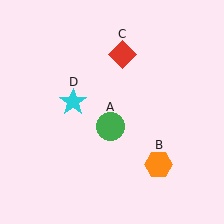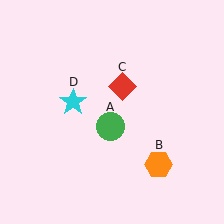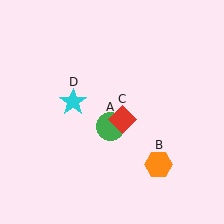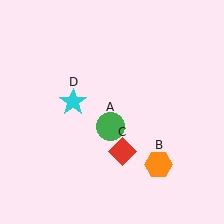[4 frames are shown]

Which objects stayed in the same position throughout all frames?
Green circle (object A) and orange hexagon (object B) and cyan star (object D) remained stationary.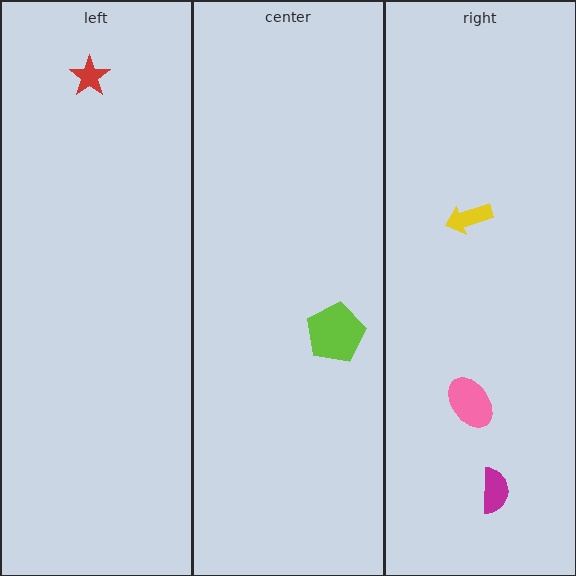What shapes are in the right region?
The pink ellipse, the yellow arrow, the magenta semicircle.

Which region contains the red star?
The left region.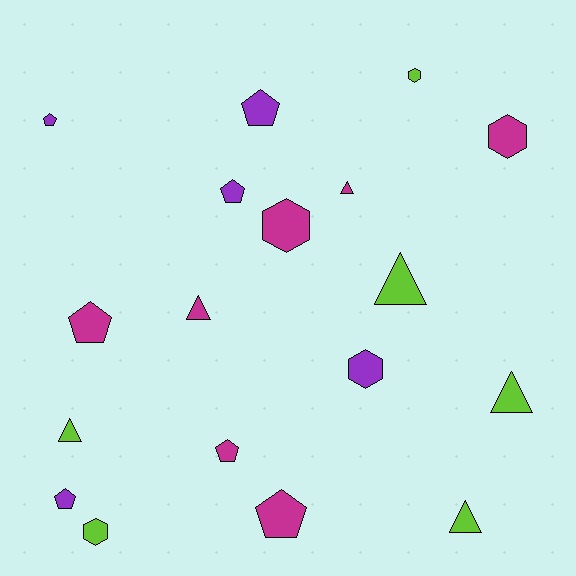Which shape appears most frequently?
Pentagon, with 7 objects.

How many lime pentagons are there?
There are no lime pentagons.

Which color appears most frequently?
Magenta, with 7 objects.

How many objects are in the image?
There are 18 objects.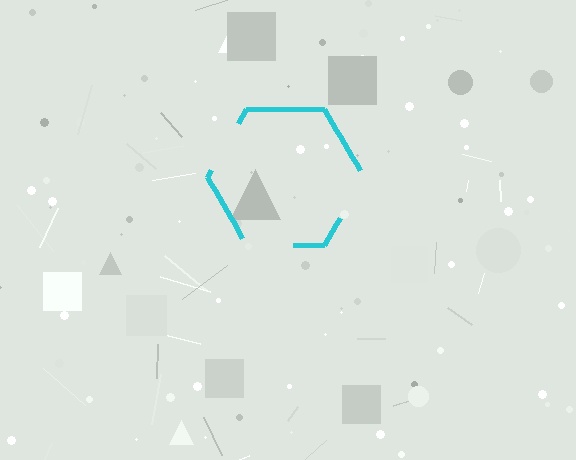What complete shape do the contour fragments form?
The contour fragments form a hexagon.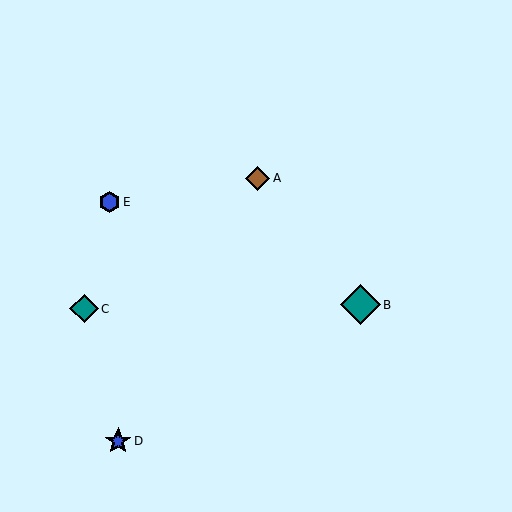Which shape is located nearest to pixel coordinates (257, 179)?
The brown diamond (labeled A) at (258, 178) is nearest to that location.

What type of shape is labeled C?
Shape C is a teal diamond.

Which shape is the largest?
The teal diamond (labeled B) is the largest.